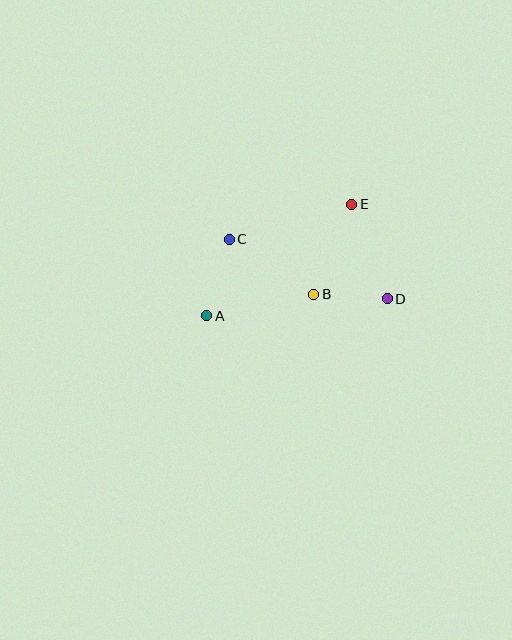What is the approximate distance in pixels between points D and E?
The distance between D and E is approximately 101 pixels.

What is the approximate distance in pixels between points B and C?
The distance between B and C is approximately 101 pixels.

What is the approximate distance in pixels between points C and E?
The distance between C and E is approximately 128 pixels.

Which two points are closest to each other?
Points B and D are closest to each other.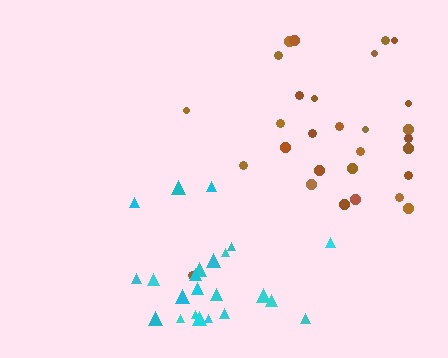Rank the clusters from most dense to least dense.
cyan, brown.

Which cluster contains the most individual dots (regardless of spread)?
Brown (29).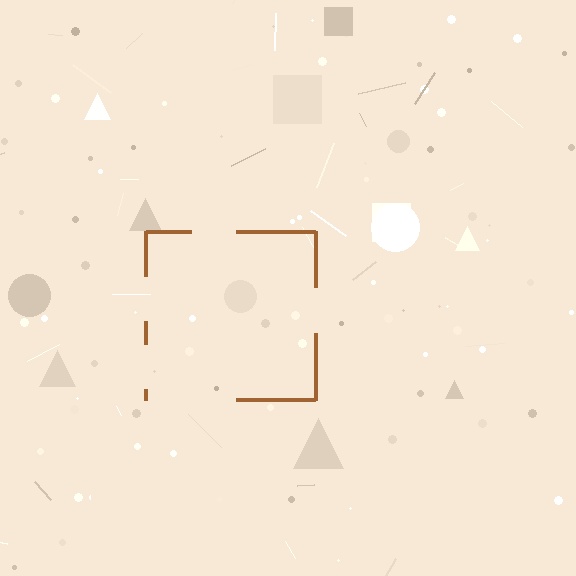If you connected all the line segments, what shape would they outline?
They would outline a square.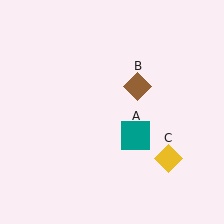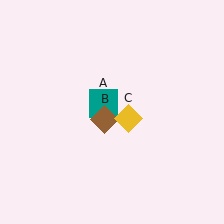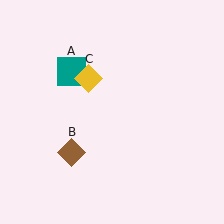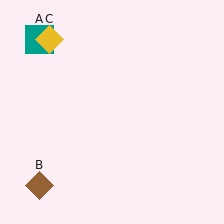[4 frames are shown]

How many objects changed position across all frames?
3 objects changed position: teal square (object A), brown diamond (object B), yellow diamond (object C).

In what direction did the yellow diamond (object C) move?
The yellow diamond (object C) moved up and to the left.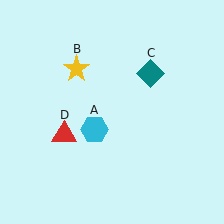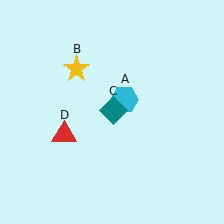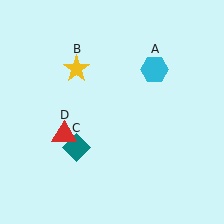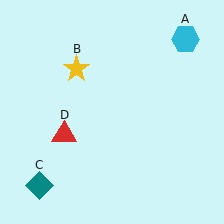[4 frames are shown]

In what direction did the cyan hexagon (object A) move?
The cyan hexagon (object A) moved up and to the right.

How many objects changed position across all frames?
2 objects changed position: cyan hexagon (object A), teal diamond (object C).